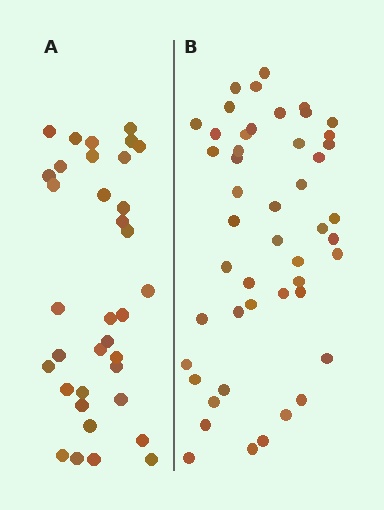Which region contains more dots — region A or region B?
Region B (the right region) has more dots.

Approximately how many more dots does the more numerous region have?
Region B has approximately 15 more dots than region A.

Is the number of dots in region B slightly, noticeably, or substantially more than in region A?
Region B has noticeably more, but not dramatically so. The ratio is roughly 1.4 to 1.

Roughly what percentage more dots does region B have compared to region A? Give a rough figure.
About 35% more.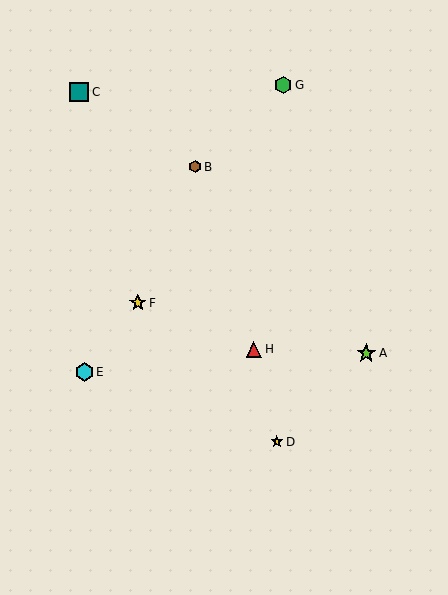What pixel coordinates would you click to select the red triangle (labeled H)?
Click at (254, 349) to select the red triangle H.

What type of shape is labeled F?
Shape F is a yellow star.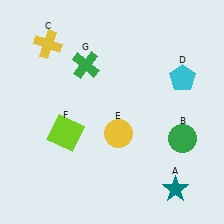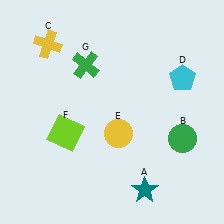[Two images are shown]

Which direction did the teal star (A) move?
The teal star (A) moved left.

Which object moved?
The teal star (A) moved left.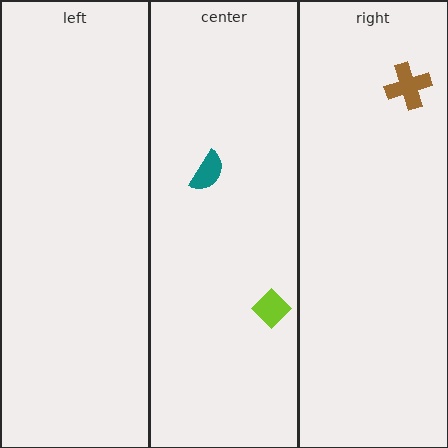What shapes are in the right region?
The brown cross.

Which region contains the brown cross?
The right region.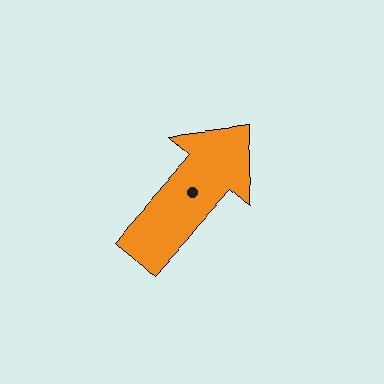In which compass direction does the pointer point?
Northeast.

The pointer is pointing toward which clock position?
Roughly 1 o'clock.